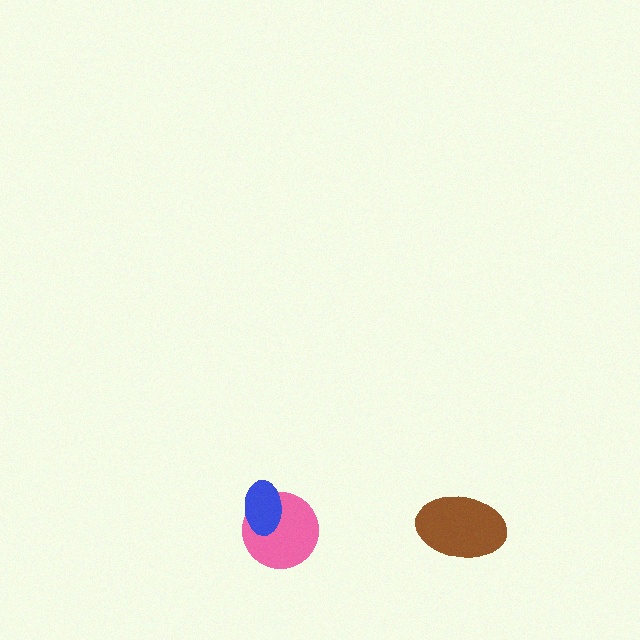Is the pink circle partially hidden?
Yes, it is partially covered by another shape.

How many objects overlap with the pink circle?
1 object overlaps with the pink circle.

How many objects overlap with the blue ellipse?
1 object overlaps with the blue ellipse.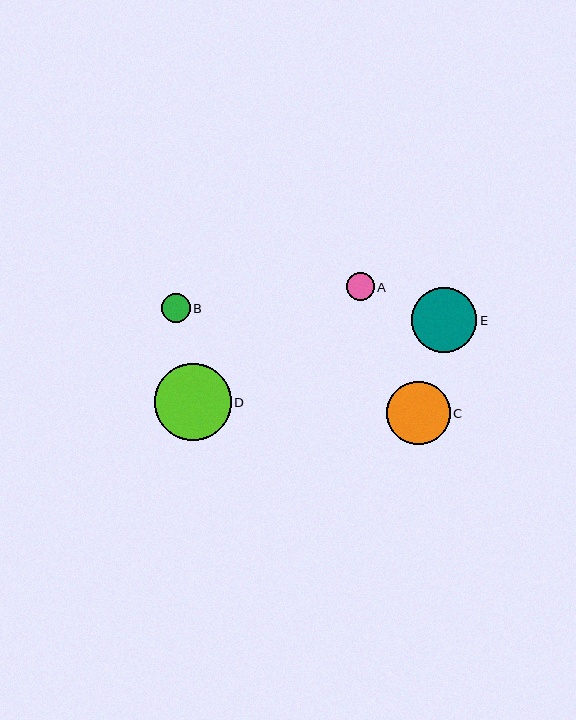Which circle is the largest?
Circle D is the largest with a size of approximately 77 pixels.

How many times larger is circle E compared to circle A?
Circle E is approximately 2.3 times the size of circle A.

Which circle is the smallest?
Circle A is the smallest with a size of approximately 28 pixels.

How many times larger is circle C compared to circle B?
Circle C is approximately 2.2 times the size of circle B.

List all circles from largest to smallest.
From largest to smallest: D, E, C, B, A.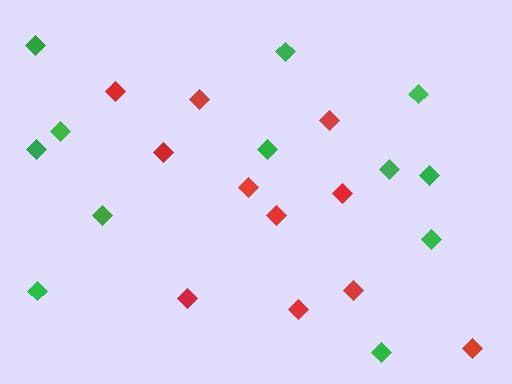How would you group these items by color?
There are 2 groups: one group of red diamonds (11) and one group of green diamonds (12).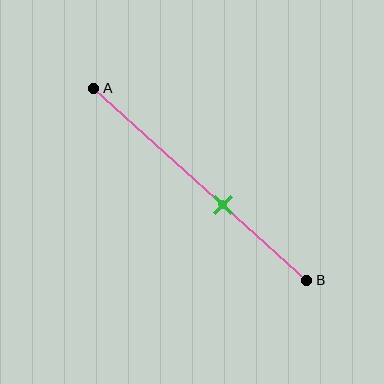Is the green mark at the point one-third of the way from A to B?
No, the mark is at about 60% from A, not at the 33% one-third point.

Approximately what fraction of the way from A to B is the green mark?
The green mark is approximately 60% of the way from A to B.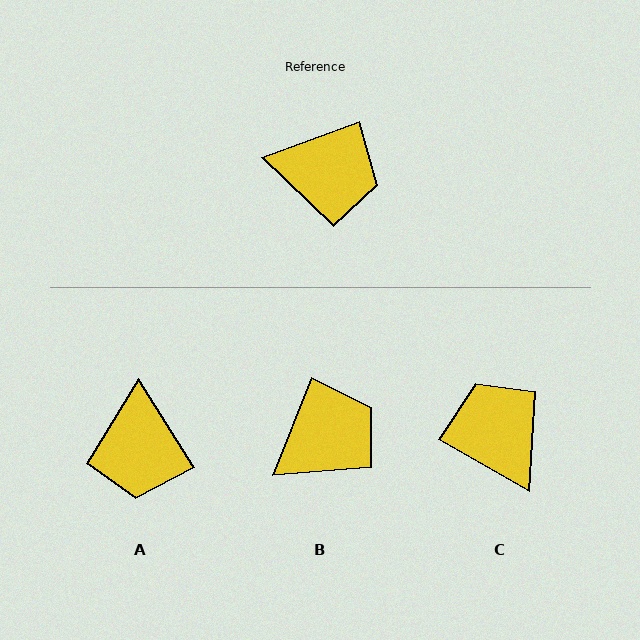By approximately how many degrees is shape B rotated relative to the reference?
Approximately 48 degrees counter-clockwise.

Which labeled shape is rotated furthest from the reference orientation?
C, about 130 degrees away.